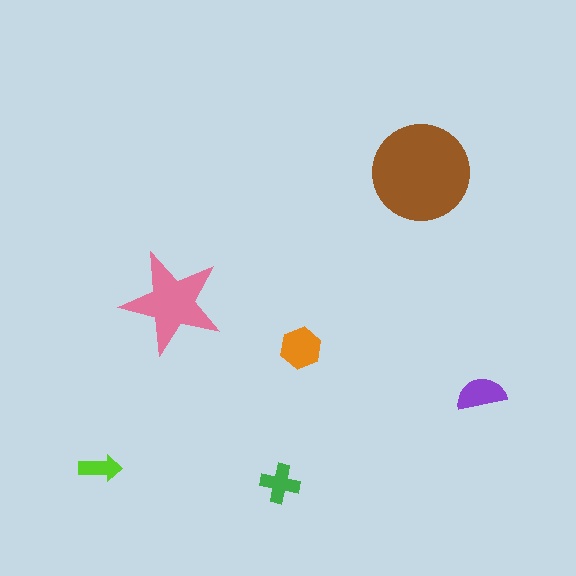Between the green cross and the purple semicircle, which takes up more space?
The purple semicircle.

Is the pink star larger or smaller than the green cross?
Larger.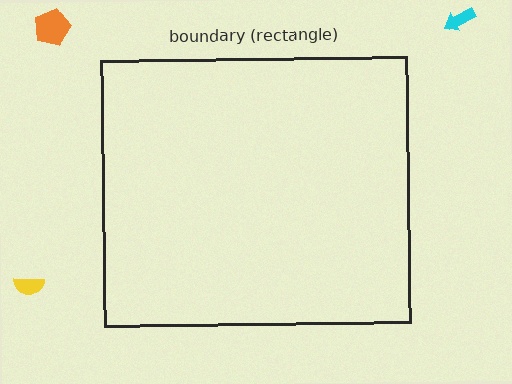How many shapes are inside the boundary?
0 inside, 3 outside.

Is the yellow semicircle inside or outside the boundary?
Outside.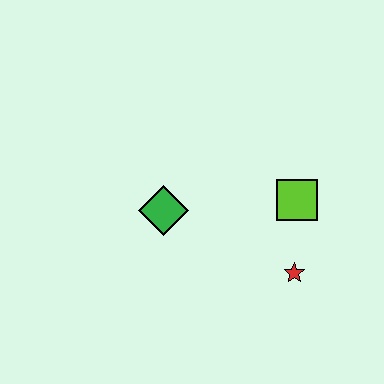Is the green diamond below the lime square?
Yes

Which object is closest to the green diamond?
The lime square is closest to the green diamond.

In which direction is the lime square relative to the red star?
The lime square is above the red star.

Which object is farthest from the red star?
The green diamond is farthest from the red star.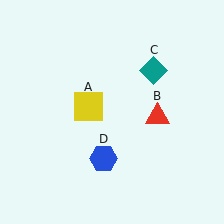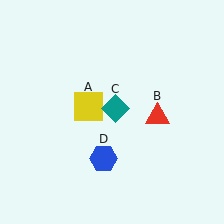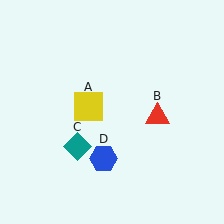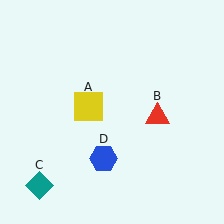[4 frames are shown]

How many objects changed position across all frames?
1 object changed position: teal diamond (object C).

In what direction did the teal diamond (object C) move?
The teal diamond (object C) moved down and to the left.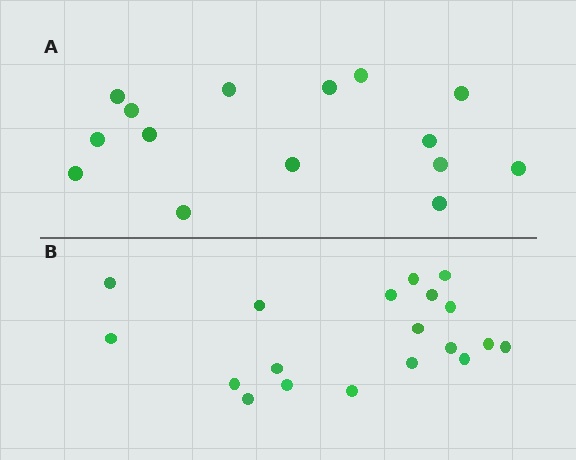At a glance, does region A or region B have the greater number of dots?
Region B (the bottom region) has more dots.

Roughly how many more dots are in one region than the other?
Region B has about 4 more dots than region A.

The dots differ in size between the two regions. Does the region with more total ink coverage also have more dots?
No. Region A has more total ink coverage because its dots are larger, but region B actually contains more individual dots. Total area can be misleading — the number of items is what matters here.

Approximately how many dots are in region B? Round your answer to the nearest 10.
About 20 dots. (The exact count is 19, which rounds to 20.)